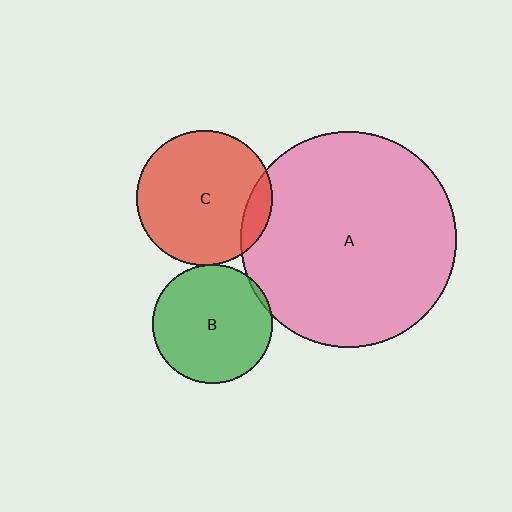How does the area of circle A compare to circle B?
Approximately 3.3 times.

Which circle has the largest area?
Circle A (pink).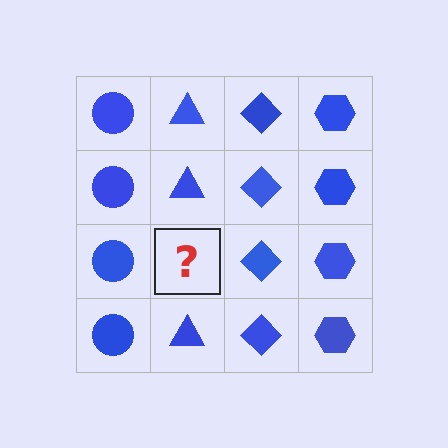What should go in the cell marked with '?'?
The missing cell should contain a blue triangle.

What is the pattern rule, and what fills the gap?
The rule is that each column has a consistent shape. The gap should be filled with a blue triangle.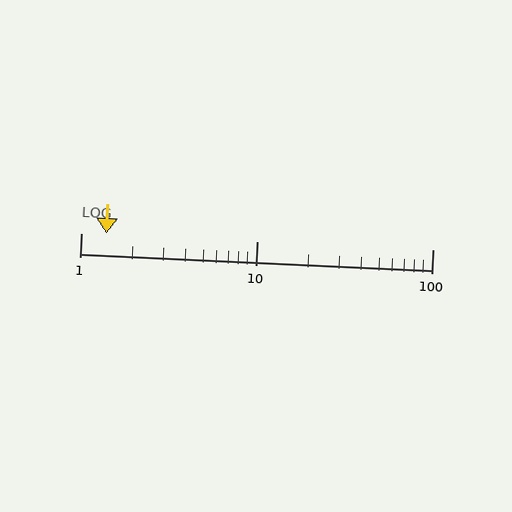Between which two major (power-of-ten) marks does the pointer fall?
The pointer is between 1 and 10.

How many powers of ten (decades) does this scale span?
The scale spans 2 decades, from 1 to 100.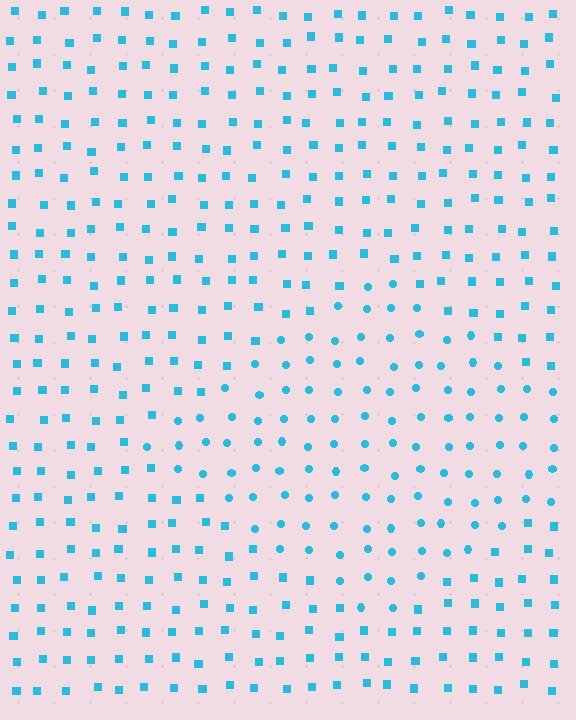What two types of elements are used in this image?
The image uses circles inside the diamond region and squares outside it.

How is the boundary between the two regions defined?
The boundary is defined by a change in element shape: circles inside vs. squares outside. All elements share the same color and spacing.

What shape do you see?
I see a diamond.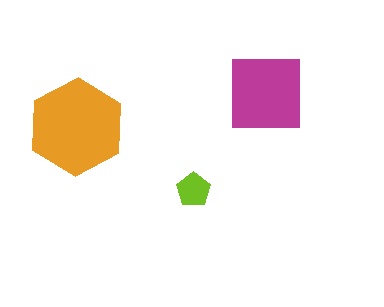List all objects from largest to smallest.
The orange hexagon, the magenta square, the lime pentagon.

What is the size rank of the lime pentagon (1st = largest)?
3rd.